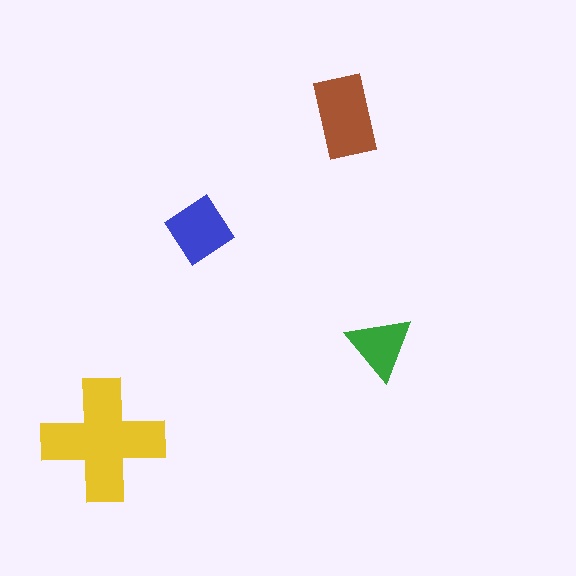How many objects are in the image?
There are 4 objects in the image.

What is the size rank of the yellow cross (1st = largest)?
1st.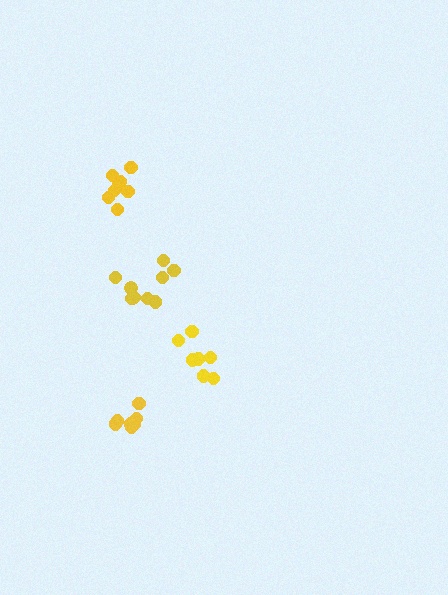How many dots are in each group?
Group 1: 7 dots, Group 2: 7 dots, Group 3: 9 dots, Group 4: 8 dots (31 total).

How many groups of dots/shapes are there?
There are 4 groups.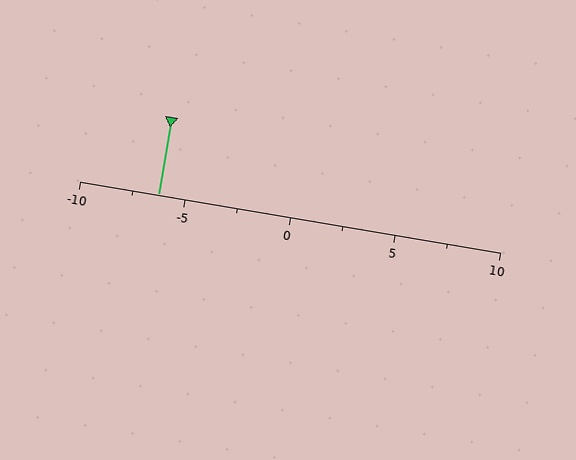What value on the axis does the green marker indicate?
The marker indicates approximately -6.2.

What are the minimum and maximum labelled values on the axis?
The axis runs from -10 to 10.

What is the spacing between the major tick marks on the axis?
The major ticks are spaced 5 apart.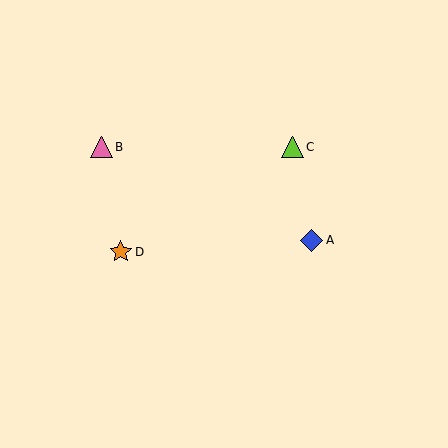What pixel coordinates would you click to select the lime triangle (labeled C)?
Click at (292, 147) to select the lime triangle C.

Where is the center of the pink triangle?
The center of the pink triangle is at (102, 147).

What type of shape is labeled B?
Shape B is a pink triangle.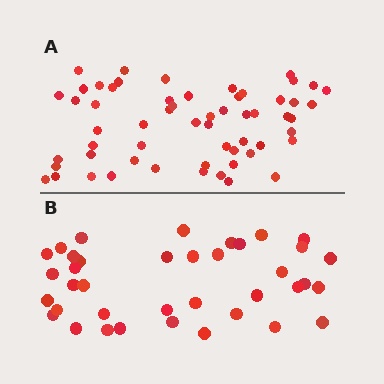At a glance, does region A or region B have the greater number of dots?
Region A (the top region) has more dots.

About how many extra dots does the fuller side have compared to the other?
Region A has approximately 20 more dots than region B.